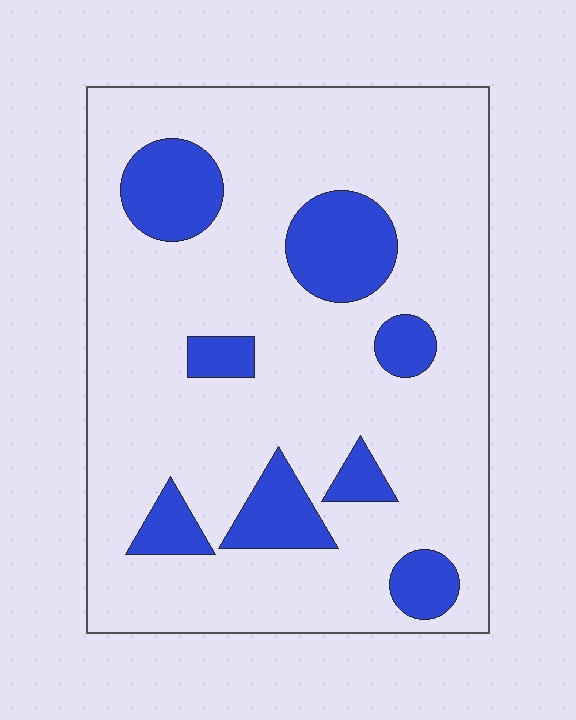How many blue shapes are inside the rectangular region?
8.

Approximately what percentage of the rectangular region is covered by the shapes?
Approximately 20%.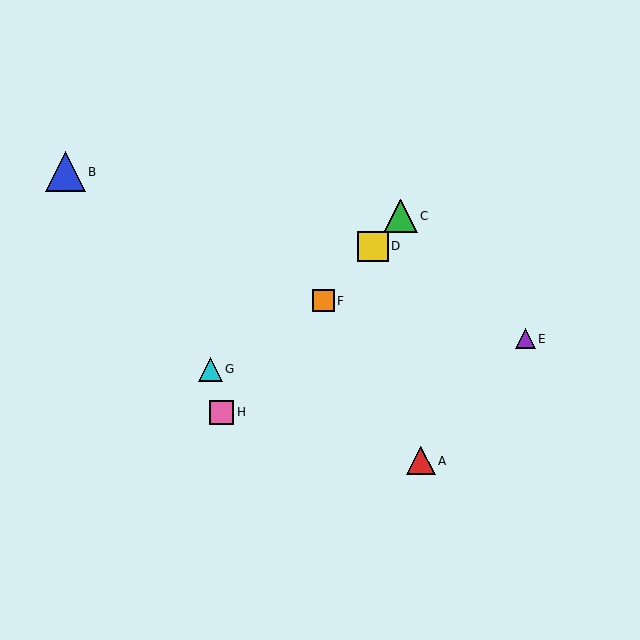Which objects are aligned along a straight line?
Objects C, D, F, H are aligned along a straight line.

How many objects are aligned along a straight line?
4 objects (C, D, F, H) are aligned along a straight line.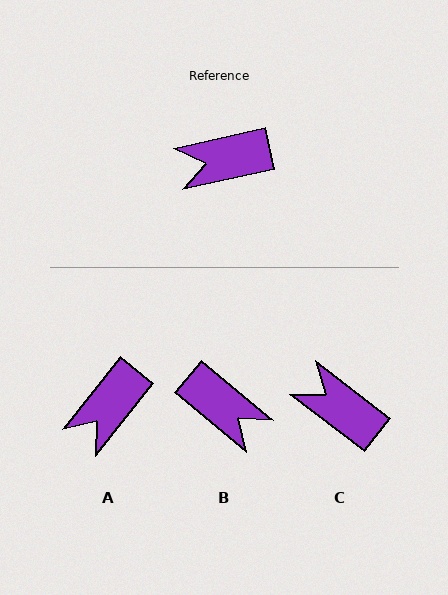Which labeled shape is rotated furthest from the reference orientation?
B, about 127 degrees away.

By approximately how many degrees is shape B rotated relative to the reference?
Approximately 127 degrees counter-clockwise.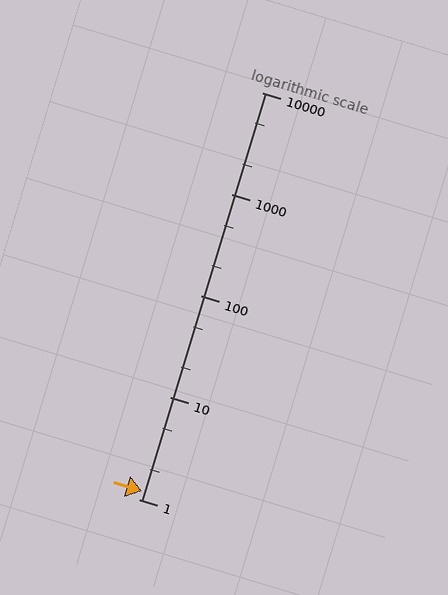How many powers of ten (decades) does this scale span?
The scale spans 4 decades, from 1 to 10000.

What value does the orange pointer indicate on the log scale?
The pointer indicates approximately 1.2.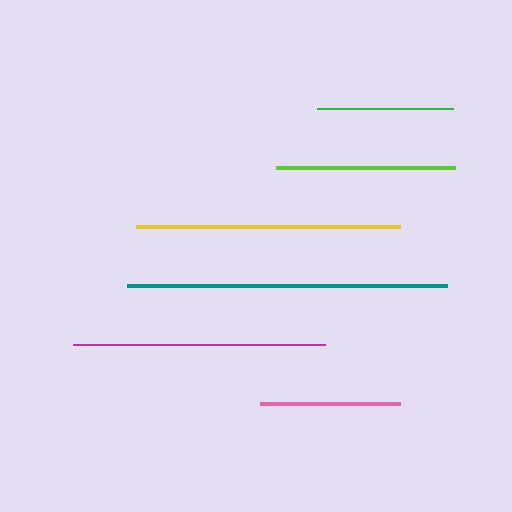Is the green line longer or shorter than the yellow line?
The yellow line is longer than the green line.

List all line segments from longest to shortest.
From longest to shortest: teal, yellow, magenta, lime, pink, green.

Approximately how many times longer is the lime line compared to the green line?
The lime line is approximately 1.3 times the length of the green line.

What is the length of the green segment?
The green segment is approximately 136 pixels long.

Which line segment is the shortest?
The green line is the shortest at approximately 136 pixels.